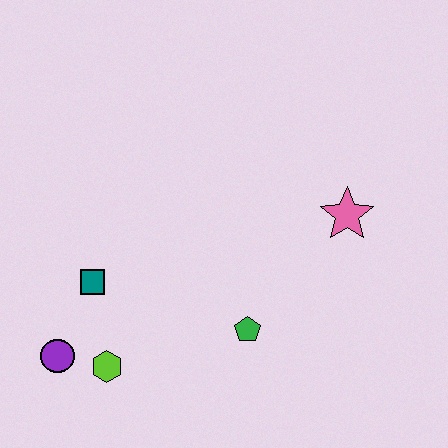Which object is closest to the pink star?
The green pentagon is closest to the pink star.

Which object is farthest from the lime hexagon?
The pink star is farthest from the lime hexagon.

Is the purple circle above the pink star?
No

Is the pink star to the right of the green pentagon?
Yes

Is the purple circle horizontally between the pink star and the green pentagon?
No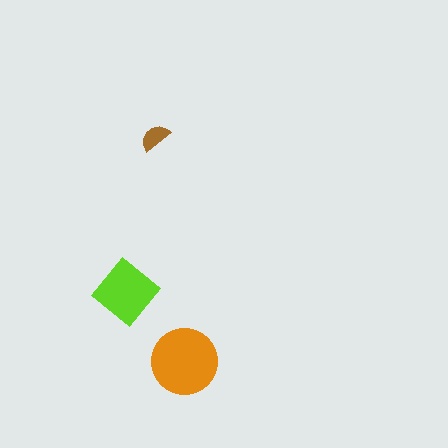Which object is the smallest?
The brown semicircle.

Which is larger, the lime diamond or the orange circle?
The orange circle.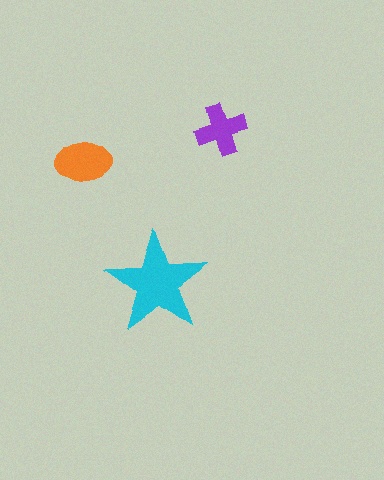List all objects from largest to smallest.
The cyan star, the orange ellipse, the purple cross.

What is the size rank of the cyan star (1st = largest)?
1st.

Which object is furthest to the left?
The orange ellipse is leftmost.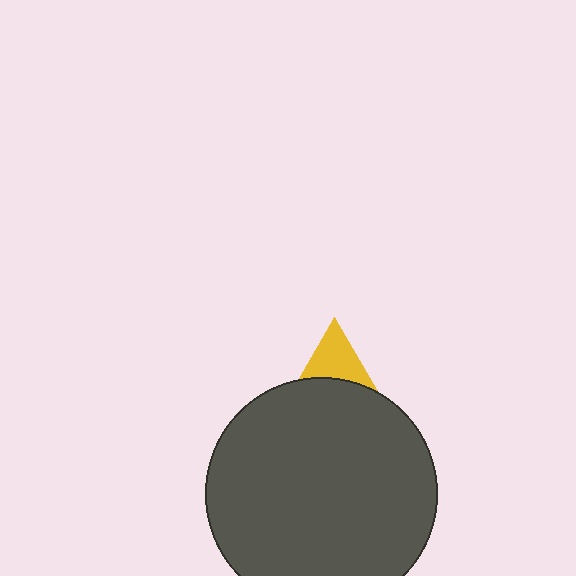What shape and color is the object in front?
The object in front is a dark gray circle.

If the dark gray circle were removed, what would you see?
You would see the complete yellow triangle.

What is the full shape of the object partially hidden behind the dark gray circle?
The partially hidden object is a yellow triangle.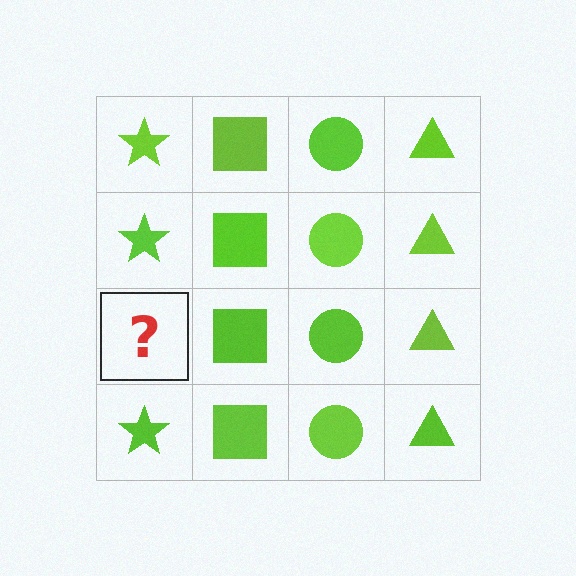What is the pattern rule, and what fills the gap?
The rule is that each column has a consistent shape. The gap should be filled with a lime star.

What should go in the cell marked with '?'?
The missing cell should contain a lime star.